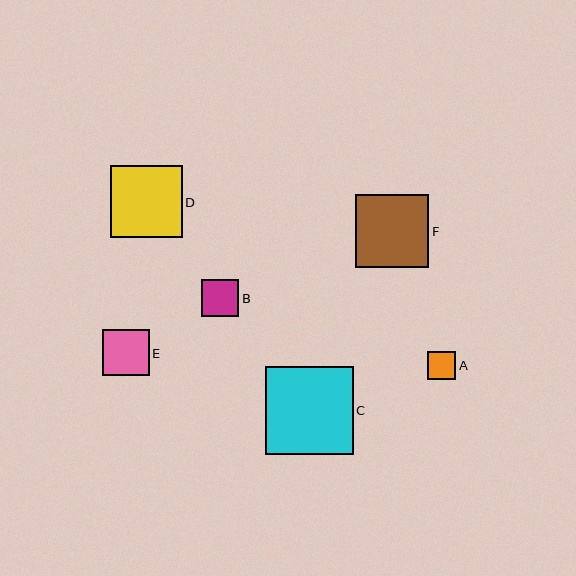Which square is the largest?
Square C is the largest with a size of approximately 88 pixels.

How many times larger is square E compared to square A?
Square E is approximately 1.6 times the size of square A.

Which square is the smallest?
Square A is the smallest with a size of approximately 28 pixels.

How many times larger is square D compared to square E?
Square D is approximately 1.6 times the size of square E.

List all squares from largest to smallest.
From largest to smallest: C, F, D, E, B, A.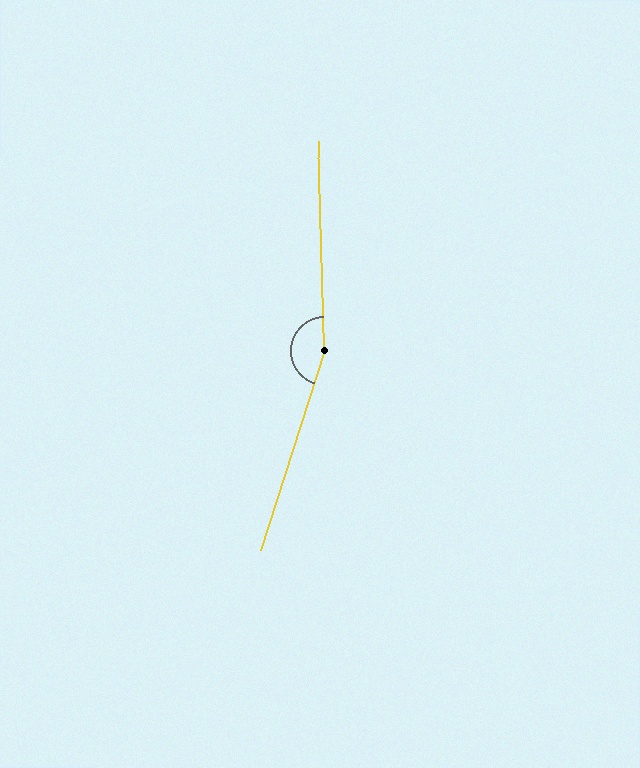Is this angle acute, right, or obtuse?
It is obtuse.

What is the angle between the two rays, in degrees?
Approximately 160 degrees.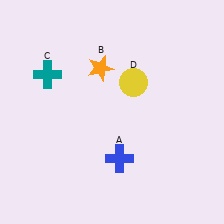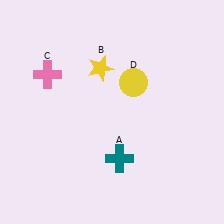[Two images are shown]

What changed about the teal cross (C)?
In Image 1, C is teal. In Image 2, it changed to pink.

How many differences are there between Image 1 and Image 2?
There are 3 differences between the two images.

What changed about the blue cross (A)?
In Image 1, A is blue. In Image 2, it changed to teal.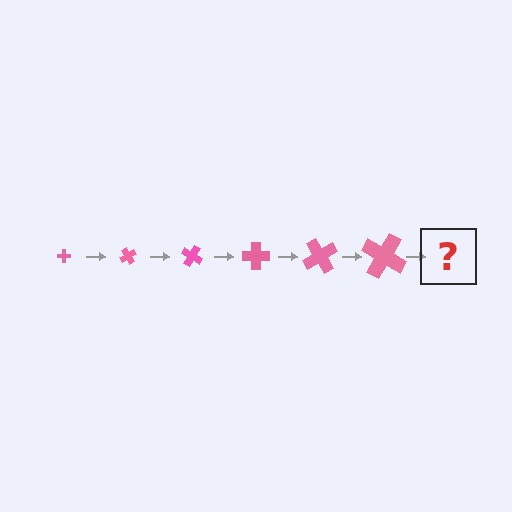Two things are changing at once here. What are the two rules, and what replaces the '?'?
The two rules are that the cross grows larger each step and it rotates 60 degrees each step. The '?' should be a cross, larger than the previous one and rotated 360 degrees from the start.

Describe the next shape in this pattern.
It should be a cross, larger than the previous one and rotated 360 degrees from the start.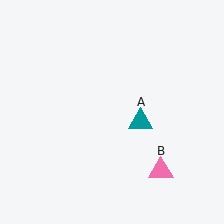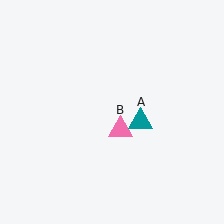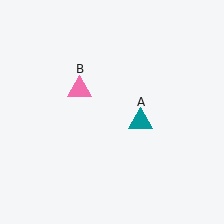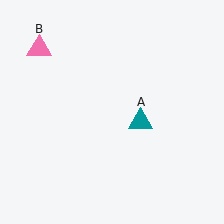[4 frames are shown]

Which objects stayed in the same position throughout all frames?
Teal triangle (object A) remained stationary.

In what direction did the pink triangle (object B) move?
The pink triangle (object B) moved up and to the left.